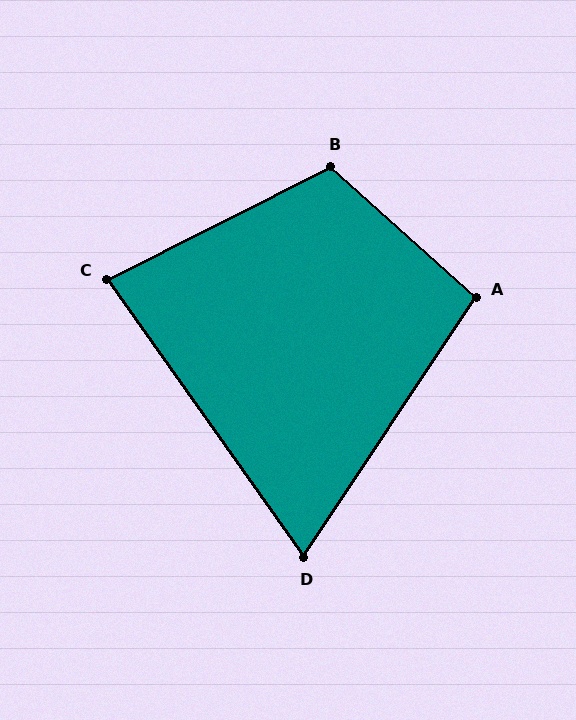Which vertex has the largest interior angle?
B, at approximately 111 degrees.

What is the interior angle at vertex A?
Approximately 98 degrees (obtuse).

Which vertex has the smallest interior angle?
D, at approximately 69 degrees.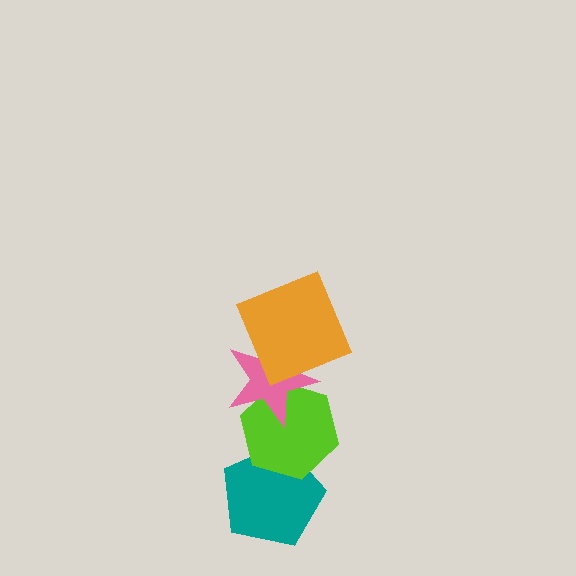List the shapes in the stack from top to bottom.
From top to bottom: the orange square, the pink star, the lime hexagon, the teal pentagon.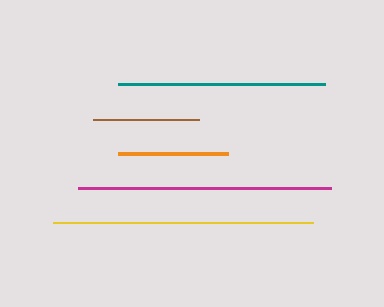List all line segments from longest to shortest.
From longest to shortest: yellow, magenta, teal, orange, brown.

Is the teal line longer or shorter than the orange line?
The teal line is longer than the orange line.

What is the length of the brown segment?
The brown segment is approximately 106 pixels long.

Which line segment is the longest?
The yellow line is the longest at approximately 260 pixels.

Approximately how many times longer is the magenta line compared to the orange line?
The magenta line is approximately 2.3 times the length of the orange line.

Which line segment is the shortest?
The brown line is the shortest at approximately 106 pixels.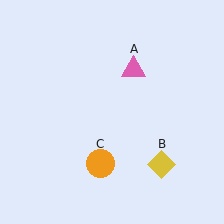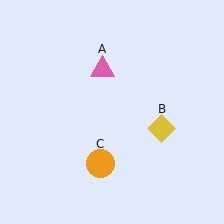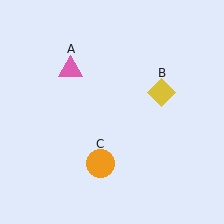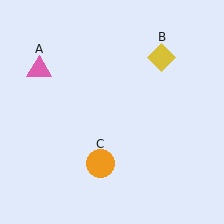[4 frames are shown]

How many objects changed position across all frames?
2 objects changed position: pink triangle (object A), yellow diamond (object B).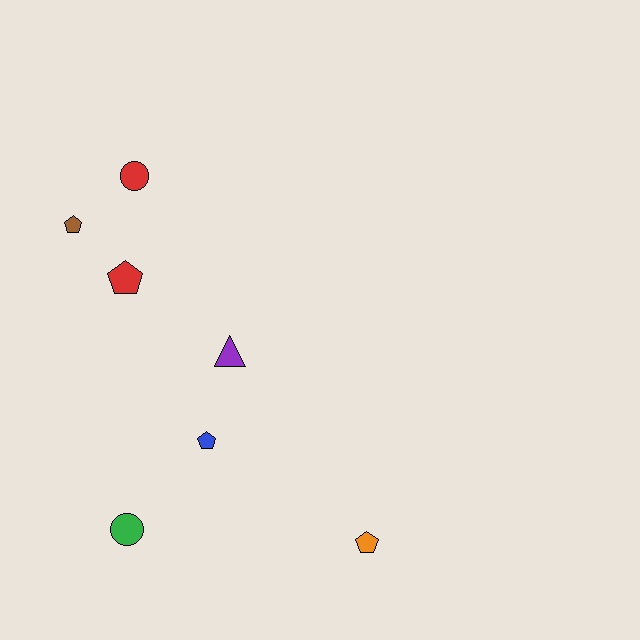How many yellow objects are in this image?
There are no yellow objects.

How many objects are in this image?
There are 7 objects.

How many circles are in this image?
There are 2 circles.